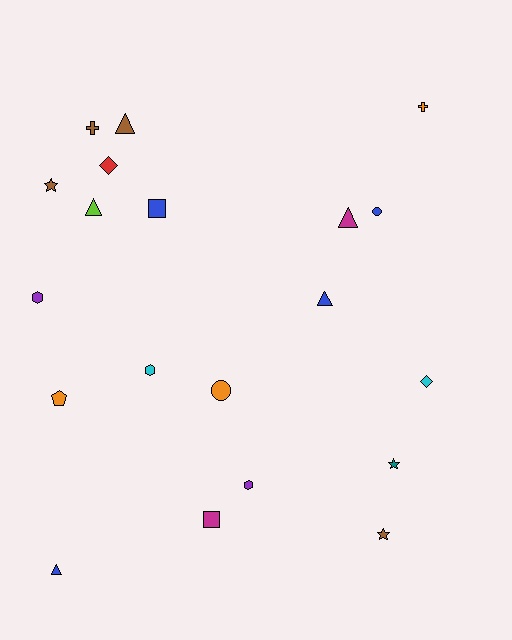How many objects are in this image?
There are 20 objects.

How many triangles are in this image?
There are 5 triangles.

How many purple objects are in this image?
There are 2 purple objects.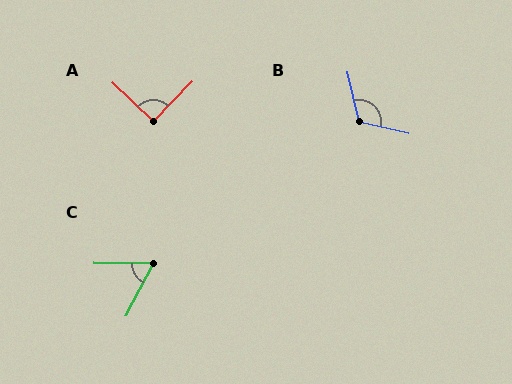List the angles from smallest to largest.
C (63°), A (91°), B (116°).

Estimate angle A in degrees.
Approximately 91 degrees.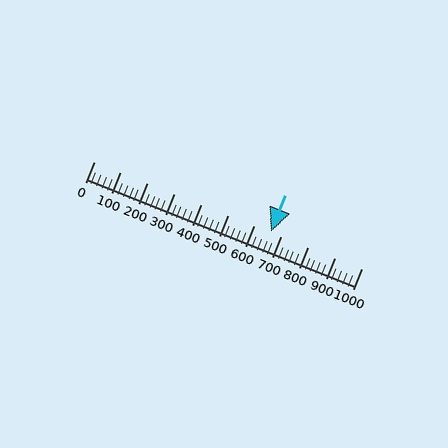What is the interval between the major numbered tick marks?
The major tick marks are spaced 100 units apart.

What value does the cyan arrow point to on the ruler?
The cyan arrow points to approximately 660.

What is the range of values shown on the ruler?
The ruler shows values from 0 to 1000.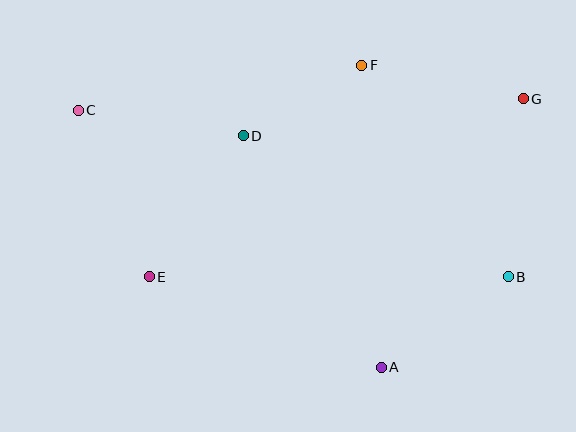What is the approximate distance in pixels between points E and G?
The distance between E and G is approximately 414 pixels.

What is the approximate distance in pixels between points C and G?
The distance between C and G is approximately 445 pixels.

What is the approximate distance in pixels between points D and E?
The distance between D and E is approximately 170 pixels.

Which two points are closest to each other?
Points D and F are closest to each other.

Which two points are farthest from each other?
Points B and C are farthest from each other.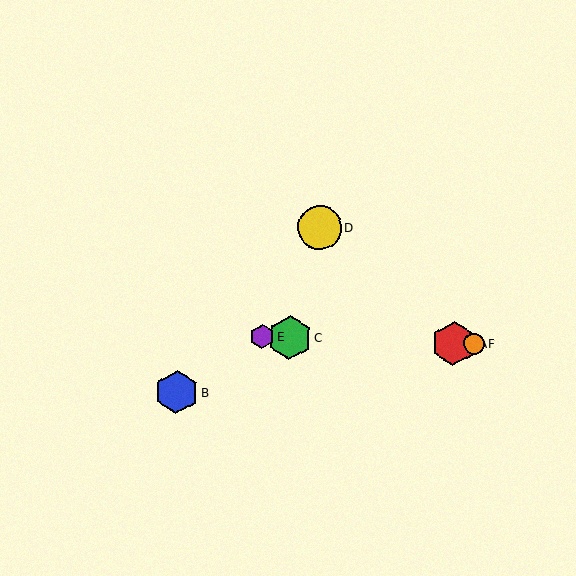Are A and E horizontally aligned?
Yes, both are at y≈343.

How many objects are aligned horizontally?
4 objects (A, C, E, F) are aligned horizontally.